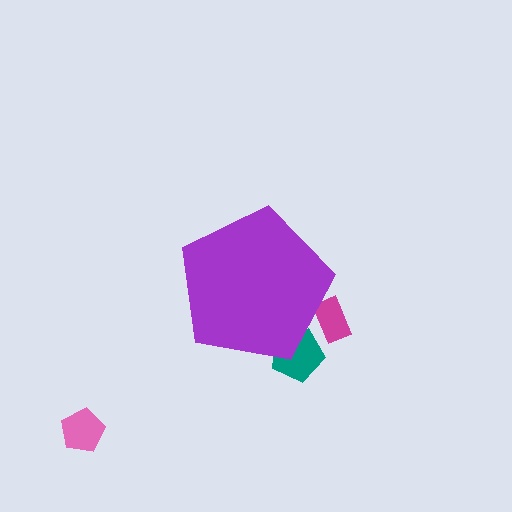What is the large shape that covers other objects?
A purple pentagon.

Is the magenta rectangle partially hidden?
Yes, the magenta rectangle is partially hidden behind the purple pentagon.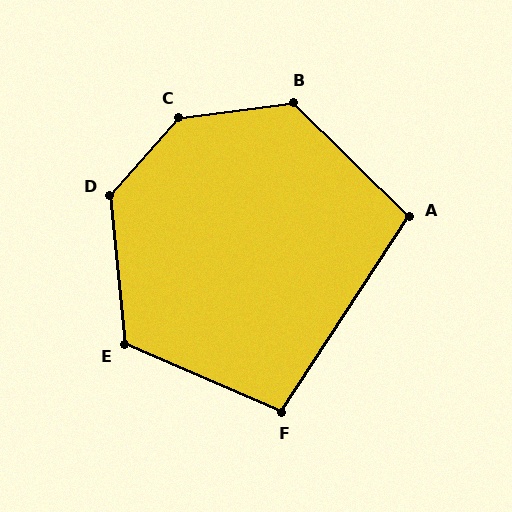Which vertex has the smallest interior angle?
F, at approximately 100 degrees.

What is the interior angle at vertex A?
Approximately 101 degrees (obtuse).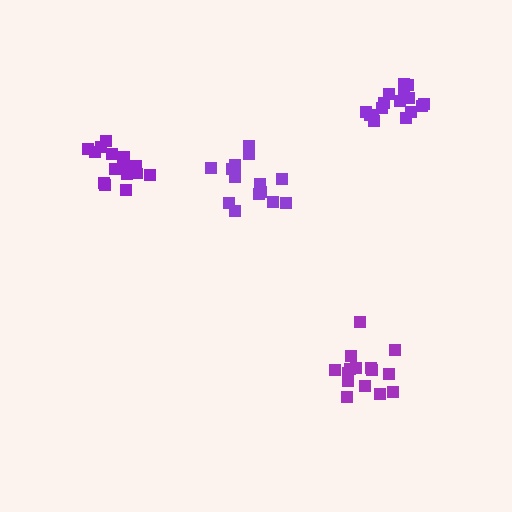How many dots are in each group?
Group 1: 16 dots, Group 2: 16 dots, Group 3: 14 dots, Group 4: 15 dots (61 total).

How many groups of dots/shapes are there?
There are 4 groups.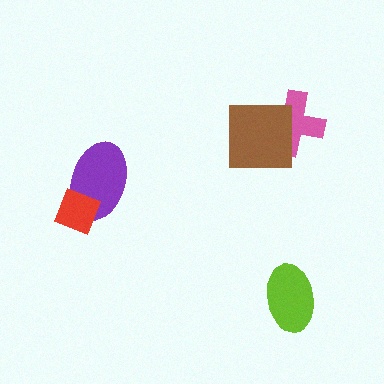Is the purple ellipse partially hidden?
Yes, it is partially covered by another shape.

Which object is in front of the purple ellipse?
The red diamond is in front of the purple ellipse.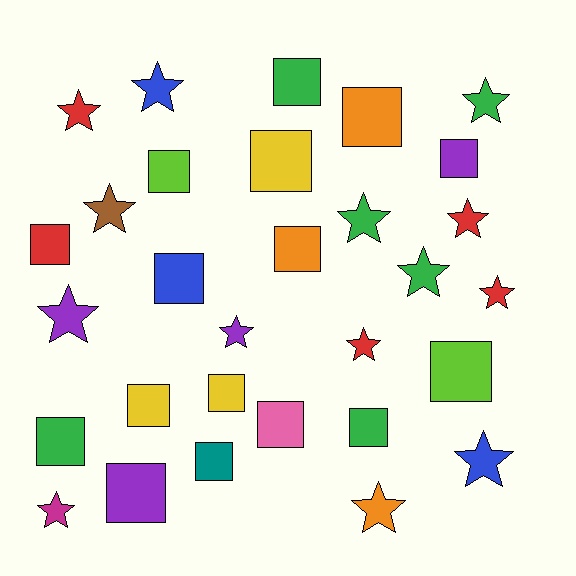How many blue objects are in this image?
There are 3 blue objects.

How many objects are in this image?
There are 30 objects.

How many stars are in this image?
There are 14 stars.